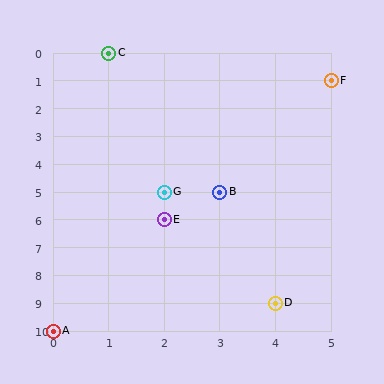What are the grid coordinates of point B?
Point B is at grid coordinates (3, 5).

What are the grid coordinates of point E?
Point E is at grid coordinates (2, 6).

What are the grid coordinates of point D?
Point D is at grid coordinates (4, 9).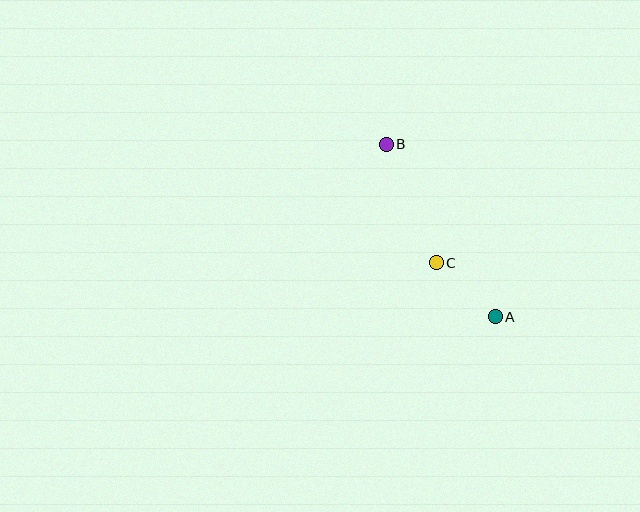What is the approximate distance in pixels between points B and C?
The distance between B and C is approximately 128 pixels.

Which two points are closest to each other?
Points A and C are closest to each other.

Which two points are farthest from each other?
Points A and B are farthest from each other.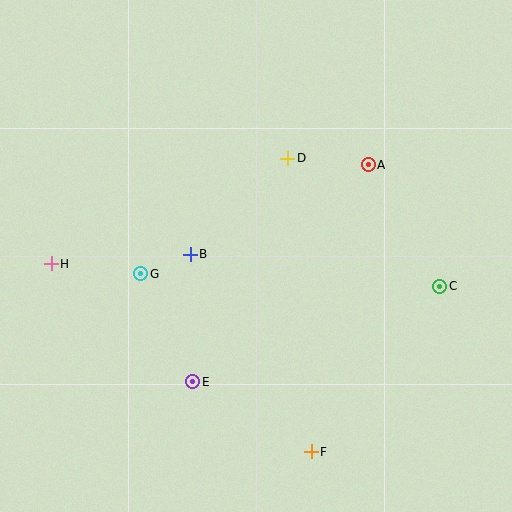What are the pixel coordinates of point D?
Point D is at (288, 158).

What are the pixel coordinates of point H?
Point H is at (51, 264).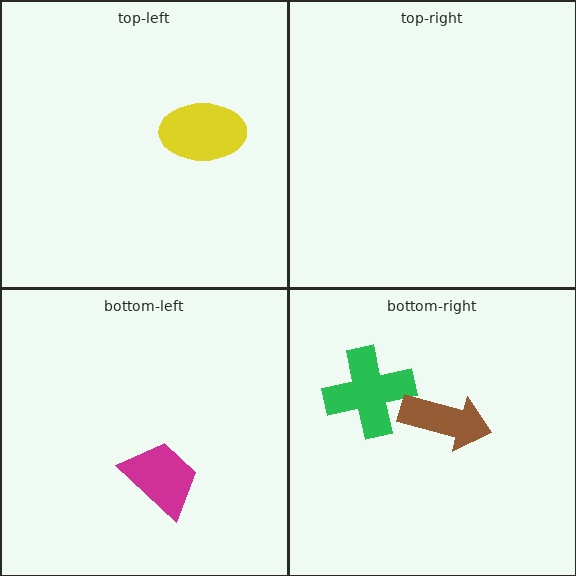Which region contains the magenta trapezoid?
The bottom-left region.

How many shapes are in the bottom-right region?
2.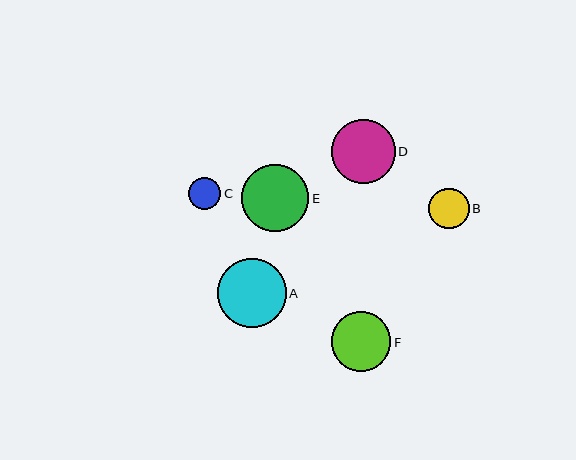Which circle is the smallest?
Circle C is the smallest with a size of approximately 32 pixels.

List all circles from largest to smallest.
From largest to smallest: A, E, D, F, B, C.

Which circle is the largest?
Circle A is the largest with a size of approximately 69 pixels.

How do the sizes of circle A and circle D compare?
Circle A and circle D are approximately the same size.